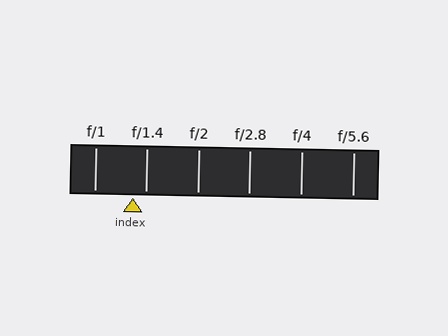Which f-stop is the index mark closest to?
The index mark is closest to f/1.4.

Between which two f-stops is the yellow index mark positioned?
The index mark is between f/1 and f/1.4.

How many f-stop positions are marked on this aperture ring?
There are 6 f-stop positions marked.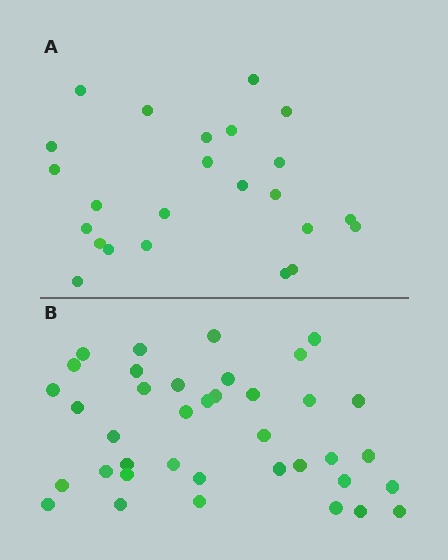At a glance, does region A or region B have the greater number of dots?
Region B (the bottom region) has more dots.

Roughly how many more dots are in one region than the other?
Region B has approximately 15 more dots than region A.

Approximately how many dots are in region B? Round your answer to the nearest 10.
About 40 dots. (The exact count is 38, which rounds to 40.)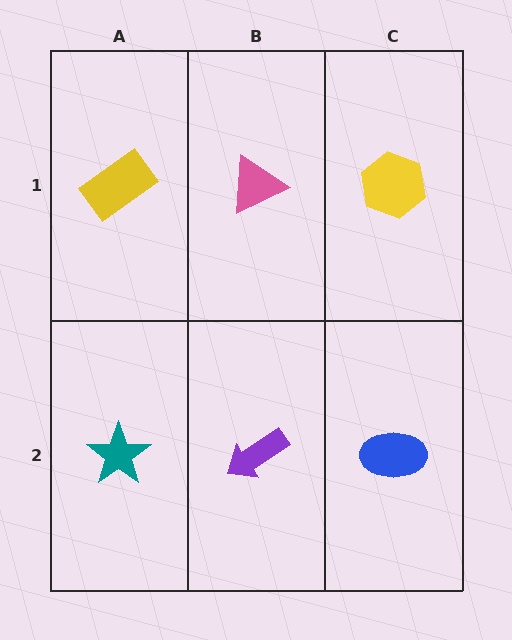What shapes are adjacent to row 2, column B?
A pink triangle (row 1, column B), a teal star (row 2, column A), a blue ellipse (row 2, column C).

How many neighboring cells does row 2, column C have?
2.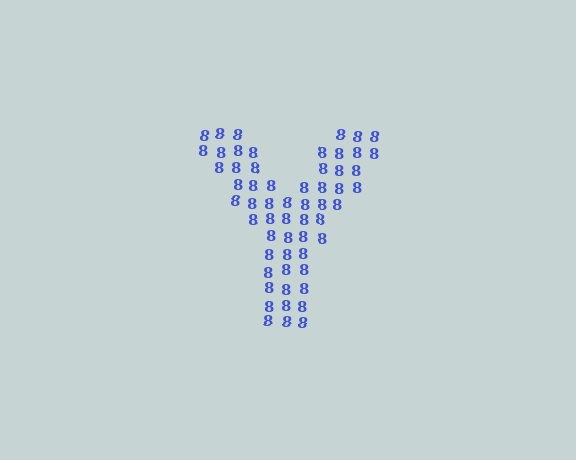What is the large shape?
The large shape is the letter Y.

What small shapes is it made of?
It is made of small digit 8's.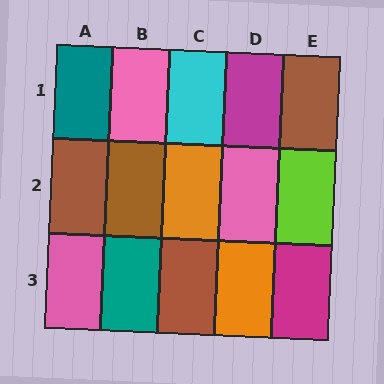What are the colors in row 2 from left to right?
Brown, brown, orange, pink, lime.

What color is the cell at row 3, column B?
Teal.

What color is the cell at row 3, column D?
Orange.